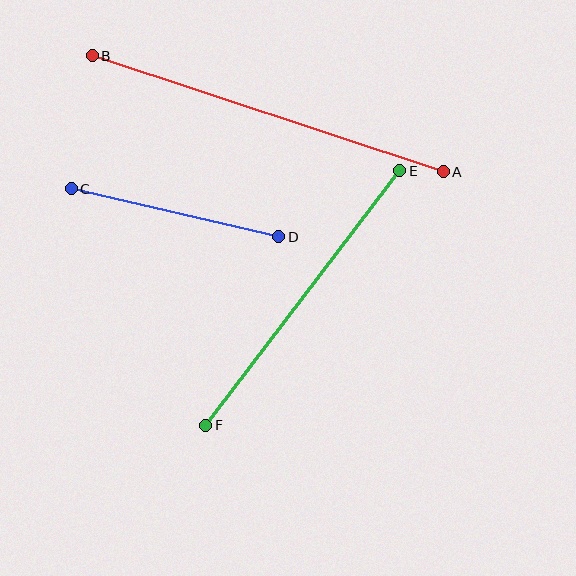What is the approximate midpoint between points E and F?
The midpoint is at approximately (303, 298) pixels.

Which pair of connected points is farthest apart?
Points A and B are farthest apart.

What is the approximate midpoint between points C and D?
The midpoint is at approximately (175, 213) pixels.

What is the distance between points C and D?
The distance is approximately 213 pixels.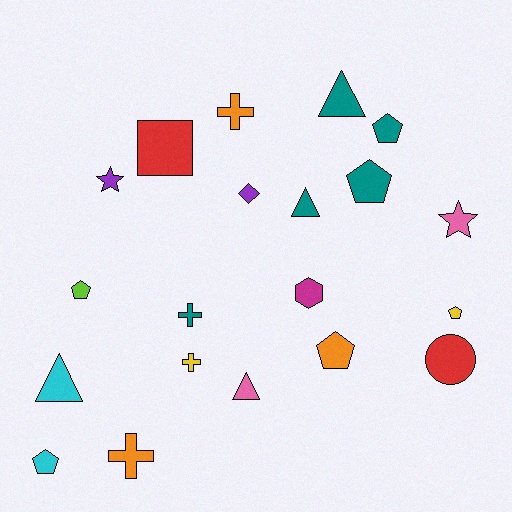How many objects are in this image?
There are 20 objects.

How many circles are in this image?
There is 1 circle.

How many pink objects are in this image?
There are 2 pink objects.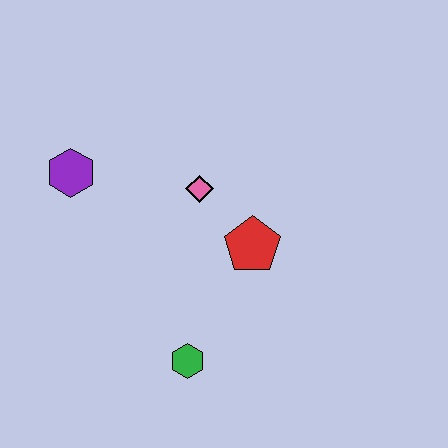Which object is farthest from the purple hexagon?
The green hexagon is farthest from the purple hexagon.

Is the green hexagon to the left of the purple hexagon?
No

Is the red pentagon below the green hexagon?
No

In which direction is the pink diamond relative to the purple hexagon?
The pink diamond is to the right of the purple hexagon.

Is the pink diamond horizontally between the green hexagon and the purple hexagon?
No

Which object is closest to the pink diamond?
The red pentagon is closest to the pink diamond.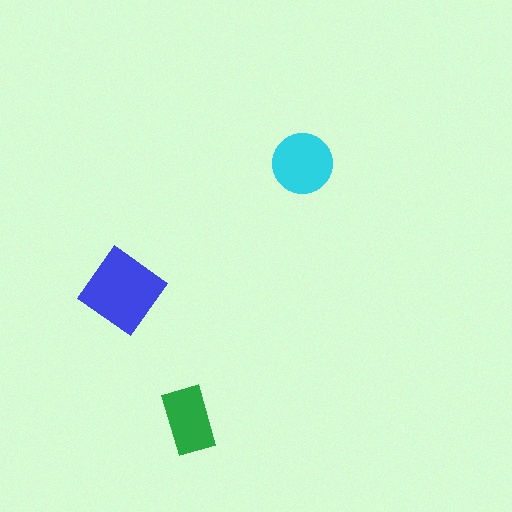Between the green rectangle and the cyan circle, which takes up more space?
The cyan circle.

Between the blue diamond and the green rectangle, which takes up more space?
The blue diamond.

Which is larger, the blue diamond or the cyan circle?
The blue diamond.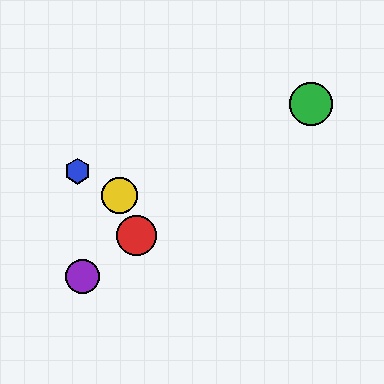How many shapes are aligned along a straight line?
3 shapes (the red circle, the green circle, the purple circle) are aligned along a straight line.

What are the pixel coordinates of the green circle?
The green circle is at (311, 104).